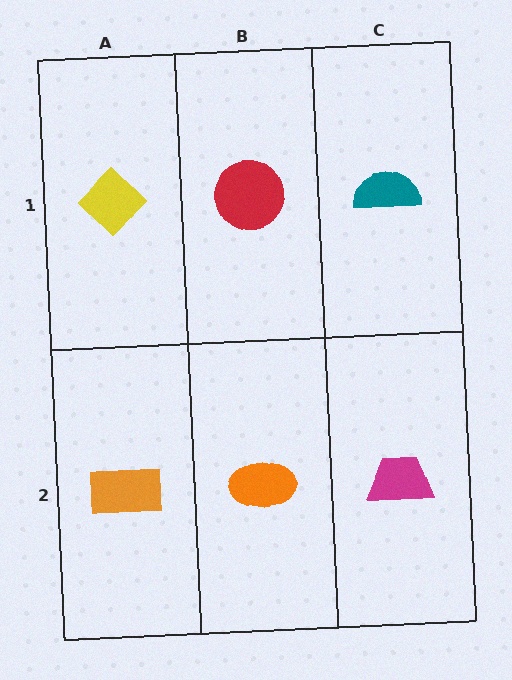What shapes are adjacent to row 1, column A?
An orange rectangle (row 2, column A), a red circle (row 1, column B).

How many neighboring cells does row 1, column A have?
2.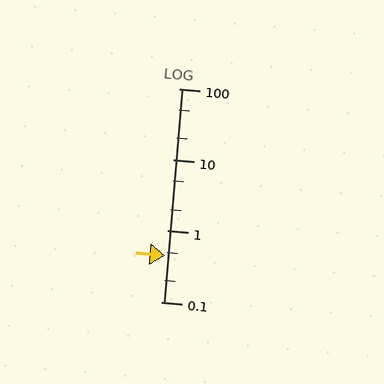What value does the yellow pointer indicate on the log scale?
The pointer indicates approximately 0.45.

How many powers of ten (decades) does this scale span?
The scale spans 3 decades, from 0.1 to 100.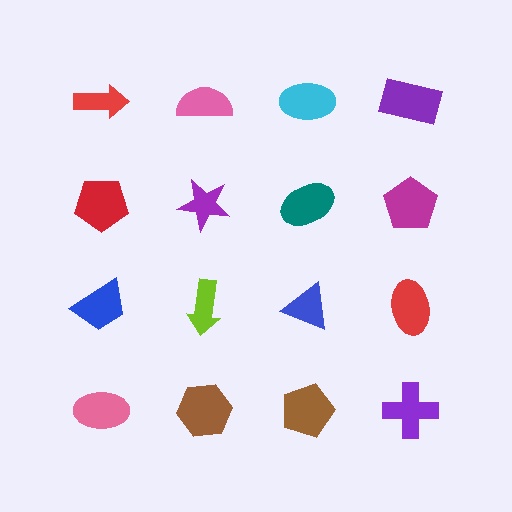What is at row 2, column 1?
A red pentagon.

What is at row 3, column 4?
A red ellipse.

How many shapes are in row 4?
4 shapes.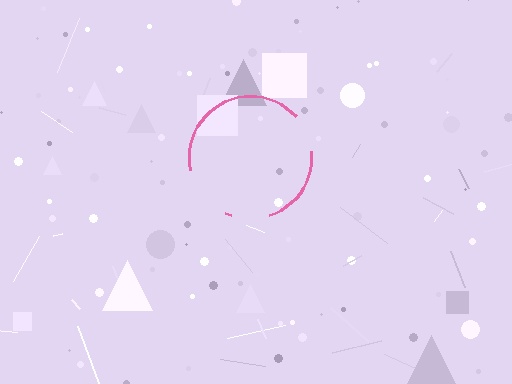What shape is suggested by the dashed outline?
The dashed outline suggests a circle.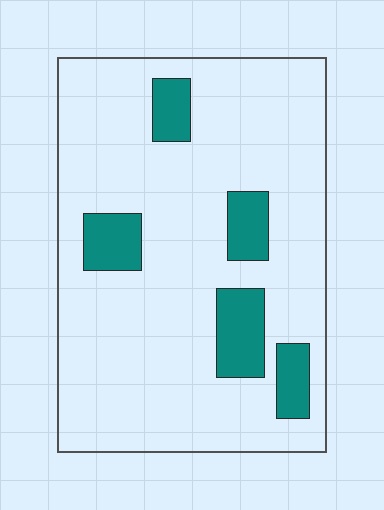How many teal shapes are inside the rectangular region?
5.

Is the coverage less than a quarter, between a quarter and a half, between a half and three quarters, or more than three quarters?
Less than a quarter.